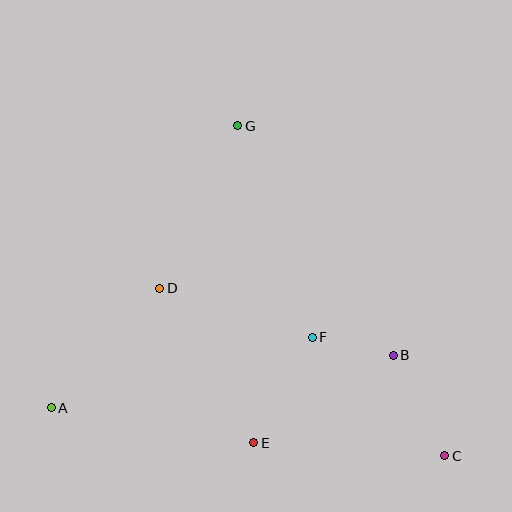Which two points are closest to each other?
Points B and F are closest to each other.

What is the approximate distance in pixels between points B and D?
The distance between B and D is approximately 243 pixels.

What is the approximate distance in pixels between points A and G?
The distance between A and G is approximately 338 pixels.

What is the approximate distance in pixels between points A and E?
The distance between A and E is approximately 205 pixels.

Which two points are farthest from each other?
Points A and C are farthest from each other.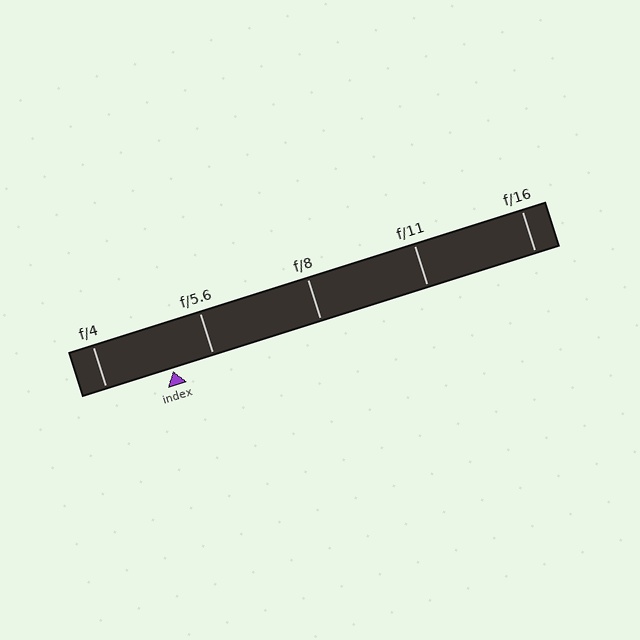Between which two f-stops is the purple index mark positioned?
The index mark is between f/4 and f/5.6.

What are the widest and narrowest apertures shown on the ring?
The widest aperture shown is f/4 and the narrowest is f/16.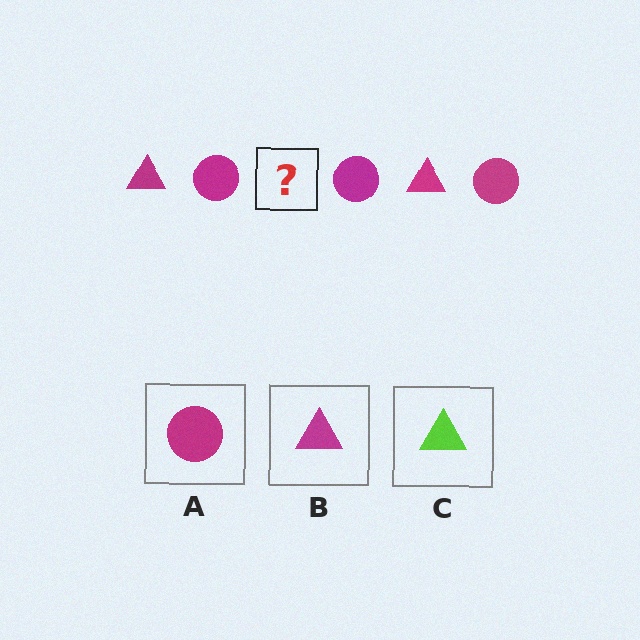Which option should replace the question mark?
Option B.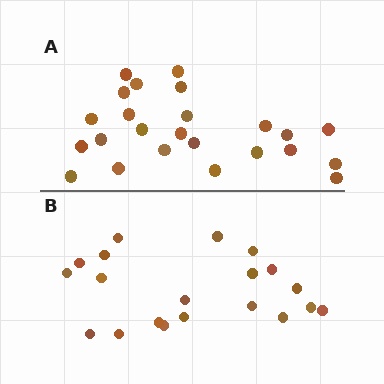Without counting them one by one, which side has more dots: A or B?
Region A (the top region) has more dots.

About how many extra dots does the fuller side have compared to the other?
Region A has about 4 more dots than region B.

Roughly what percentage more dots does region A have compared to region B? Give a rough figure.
About 20% more.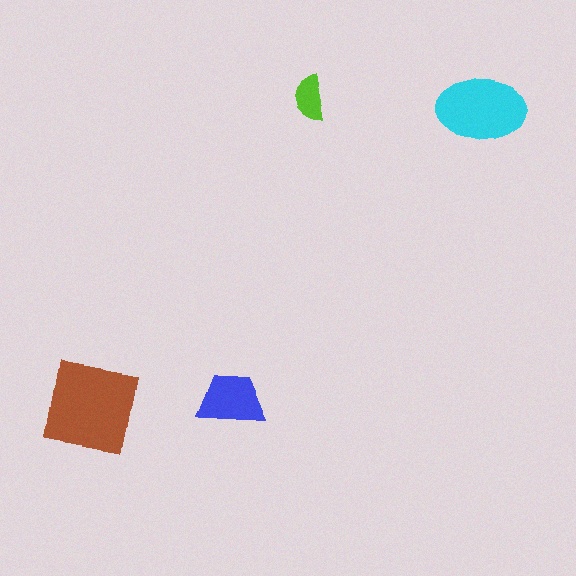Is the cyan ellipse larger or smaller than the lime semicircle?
Larger.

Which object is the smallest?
The lime semicircle.